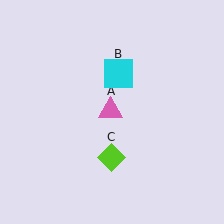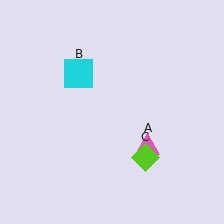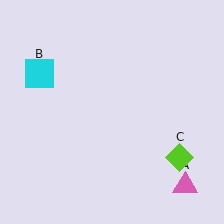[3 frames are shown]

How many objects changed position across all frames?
3 objects changed position: pink triangle (object A), cyan square (object B), lime diamond (object C).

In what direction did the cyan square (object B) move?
The cyan square (object B) moved left.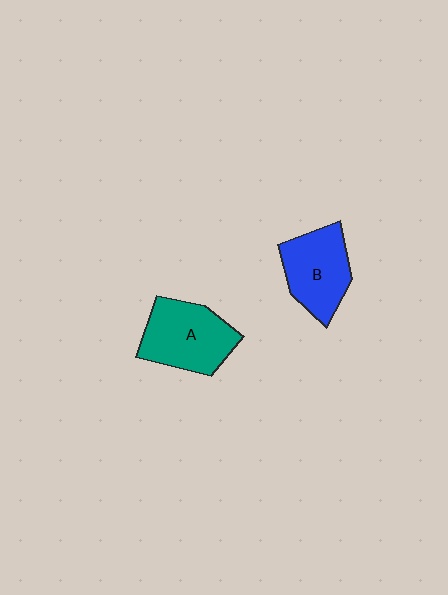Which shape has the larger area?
Shape A (teal).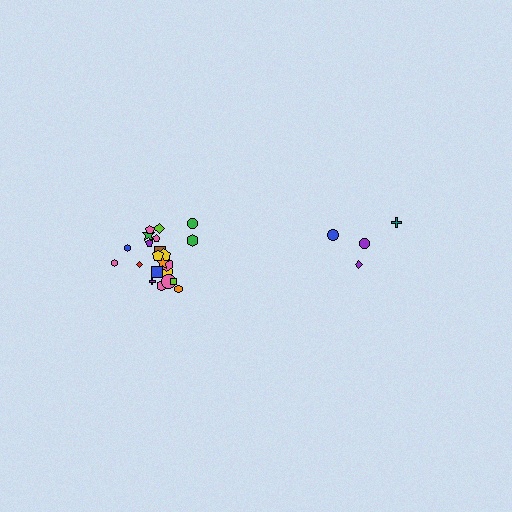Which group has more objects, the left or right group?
The left group.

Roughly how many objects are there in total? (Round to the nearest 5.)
Roughly 25 objects in total.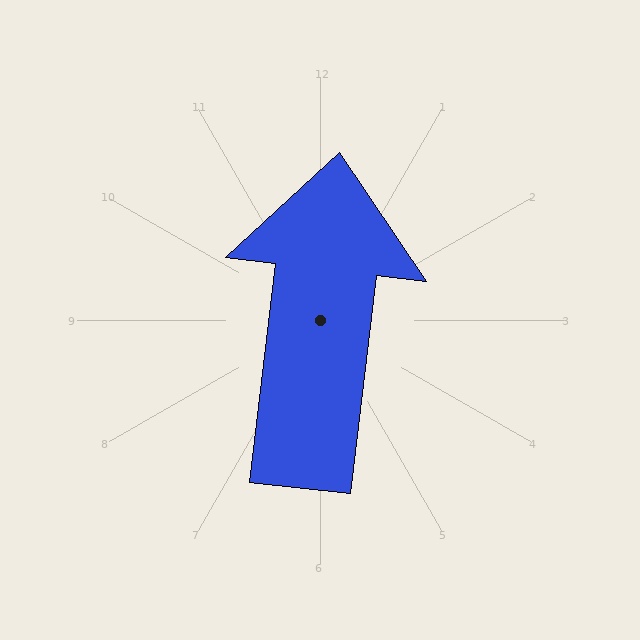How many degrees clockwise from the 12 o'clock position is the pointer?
Approximately 7 degrees.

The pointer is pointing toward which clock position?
Roughly 12 o'clock.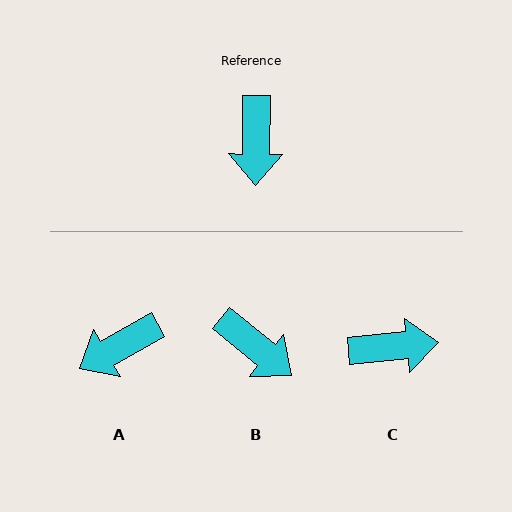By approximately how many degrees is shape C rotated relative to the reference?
Approximately 96 degrees counter-clockwise.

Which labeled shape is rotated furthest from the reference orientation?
C, about 96 degrees away.